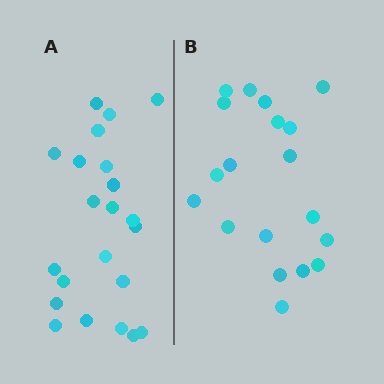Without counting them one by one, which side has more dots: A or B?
Region A (the left region) has more dots.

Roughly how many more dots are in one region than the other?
Region A has just a few more — roughly 2 or 3 more dots than region B.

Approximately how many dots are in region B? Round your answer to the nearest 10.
About 20 dots. (The exact count is 19, which rounds to 20.)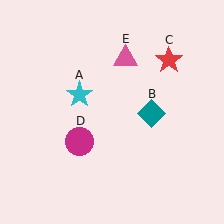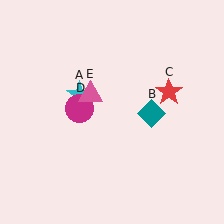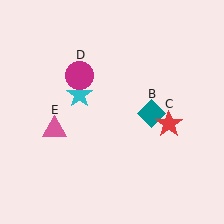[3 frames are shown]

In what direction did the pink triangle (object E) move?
The pink triangle (object E) moved down and to the left.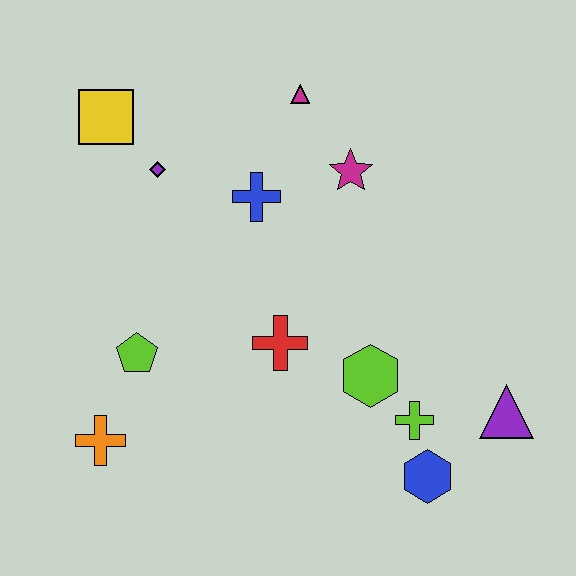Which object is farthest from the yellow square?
The purple triangle is farthest from the yellow square.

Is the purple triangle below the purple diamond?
Yes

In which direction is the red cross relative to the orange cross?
The red cross is to the right of the orange cross.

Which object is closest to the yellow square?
The purple diamond is closest to the yellow square.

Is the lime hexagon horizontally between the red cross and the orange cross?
No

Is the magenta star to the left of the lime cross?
Yes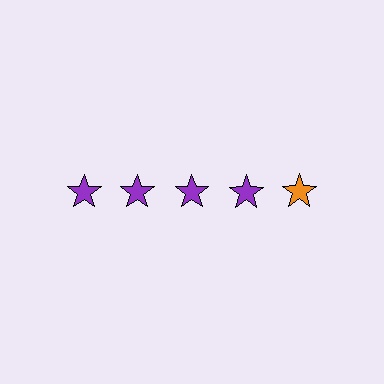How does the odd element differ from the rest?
It has a different color: orange instead of purple.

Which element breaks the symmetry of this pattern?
The orange star in the top row, rightmost column breaks the symmetry. All other shapes are purple stars.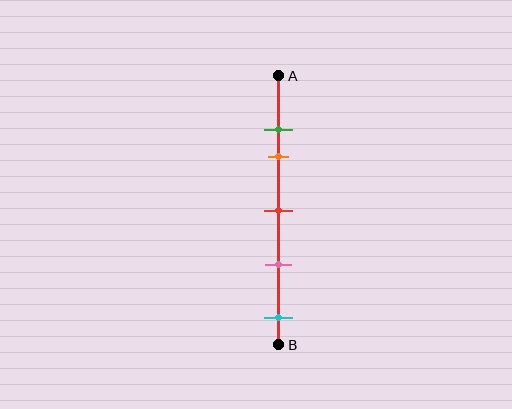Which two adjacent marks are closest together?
The green and orange marks are the closest adjacent pair.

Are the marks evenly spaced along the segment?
No, the marks are not evenly spaced.